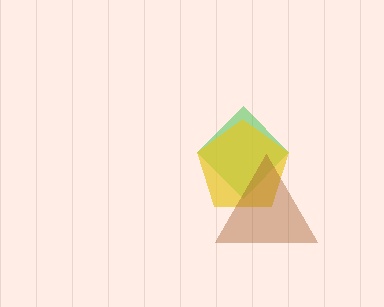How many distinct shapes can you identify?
There are 3 distinct shapes: a green diamond, a yellow pentagon, a brown triangle.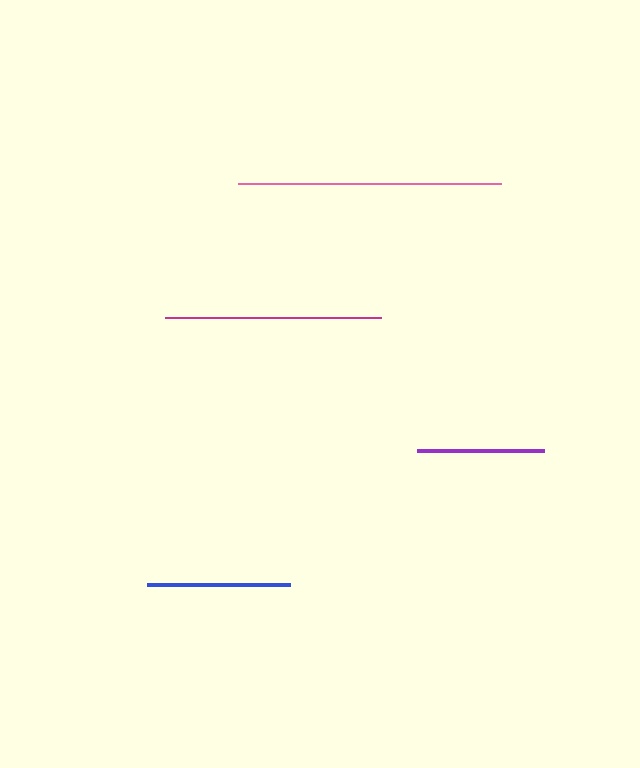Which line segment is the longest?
The pink line is the longest at approximately 263 pixels.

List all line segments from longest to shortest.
From longest to shortest: pink, magenta, blue, purple.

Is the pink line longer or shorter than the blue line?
The pink line is longer than the blue line.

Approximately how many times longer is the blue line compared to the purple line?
The blue line is approximately 1.1 times the length of the purple line.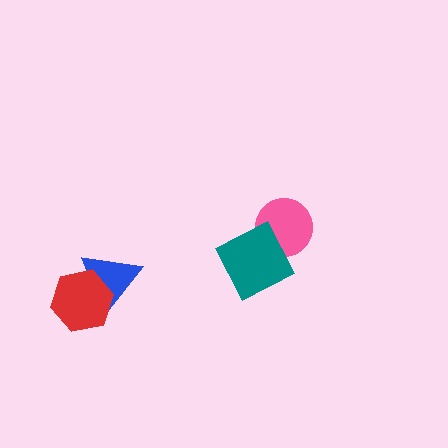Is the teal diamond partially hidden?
No, no other shape covers it.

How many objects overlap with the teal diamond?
1 object overlaps with the teal diamond.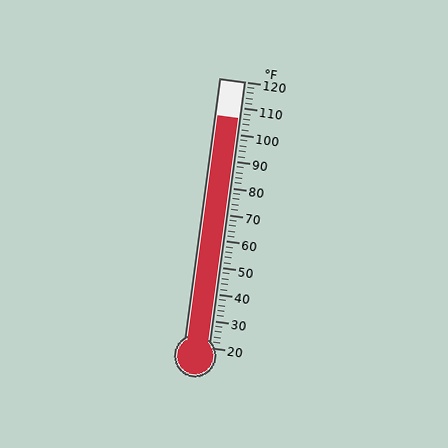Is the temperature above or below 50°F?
The temperature is above 50°F.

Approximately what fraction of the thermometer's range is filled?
The thermometer is filled to approximately 85% of its range.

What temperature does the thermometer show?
The thermometer shows approximately 106°F.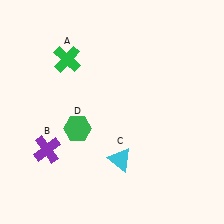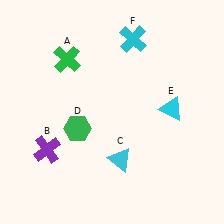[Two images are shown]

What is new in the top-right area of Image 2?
A cyan cross (F) was added in the top-right area of Image 2.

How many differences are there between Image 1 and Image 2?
There are 2 differences between the two images.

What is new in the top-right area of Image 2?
A cyan triangle (E) was added in the top-right area of Image 2.